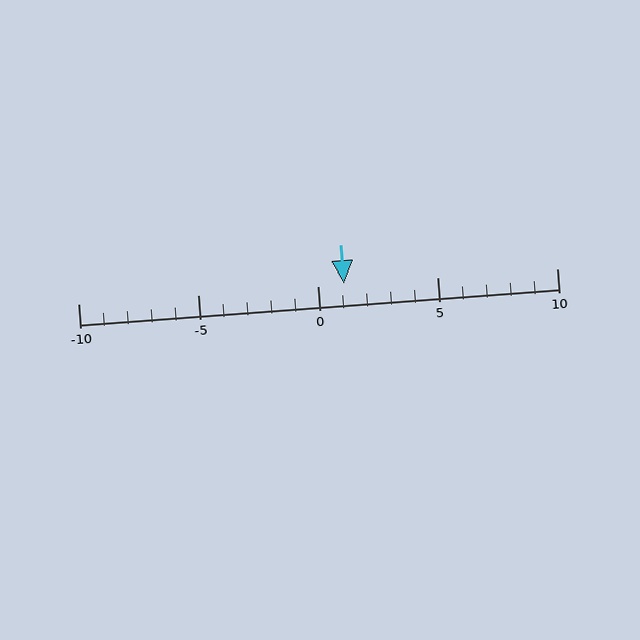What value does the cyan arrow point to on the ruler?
The cyan arrow points to approximately 1.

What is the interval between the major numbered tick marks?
The major tick marks are spaced 5 units apart.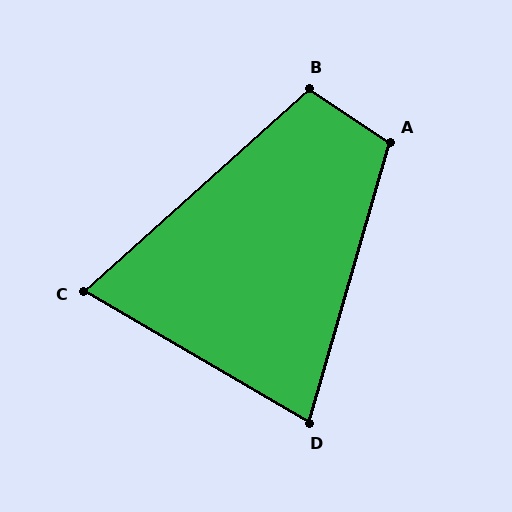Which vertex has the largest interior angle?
A, at approximately 108 degrees.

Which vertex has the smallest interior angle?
C, at approximately 72 degrees.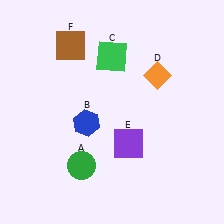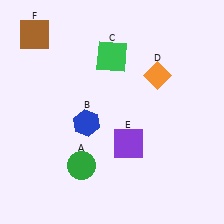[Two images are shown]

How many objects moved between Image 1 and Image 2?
1 object moved between the two images.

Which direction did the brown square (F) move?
The brown square (F) moved left.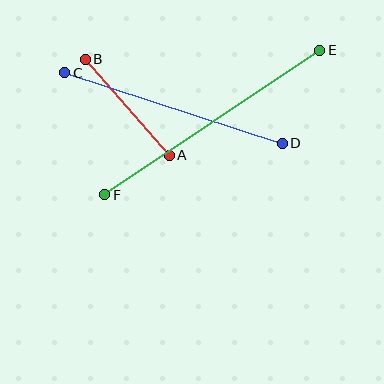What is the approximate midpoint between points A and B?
The midpoint is at approximately (127, 107) pixels.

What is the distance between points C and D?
The distance is approximately 229 pixels.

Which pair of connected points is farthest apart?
Points E and F are farthest apart.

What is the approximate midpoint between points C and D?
The midpoint is at approximately (173, 108) pixels.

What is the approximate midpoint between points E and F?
The midpoint is at approximately (212, 123) pixels.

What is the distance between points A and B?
The distance is approximately 128 pixels.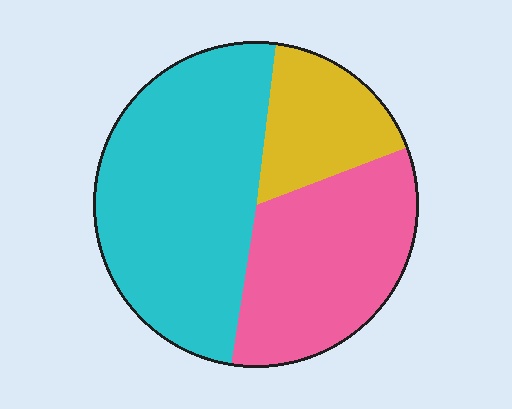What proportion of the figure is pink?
Pink covers roughly 35% of the figure.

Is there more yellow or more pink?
Pink.